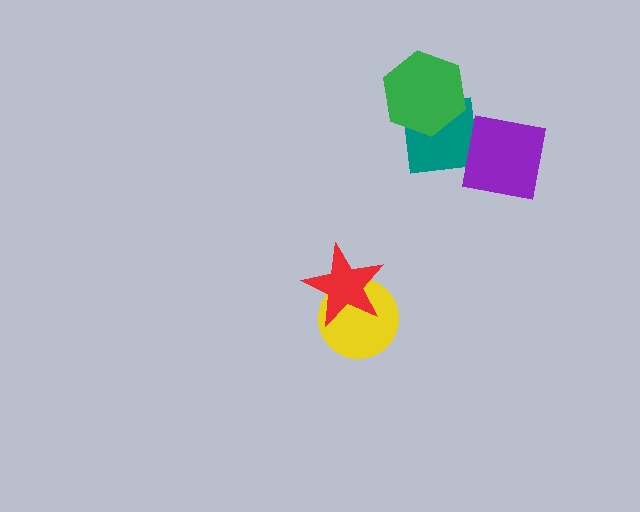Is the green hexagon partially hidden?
No, no other shape covers it.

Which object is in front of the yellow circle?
The red star is in front of the yellow circle.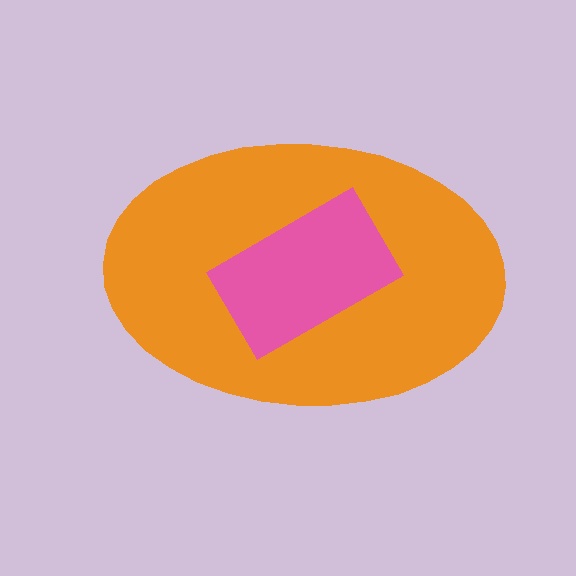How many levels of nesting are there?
2.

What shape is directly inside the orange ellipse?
The pink rectangle.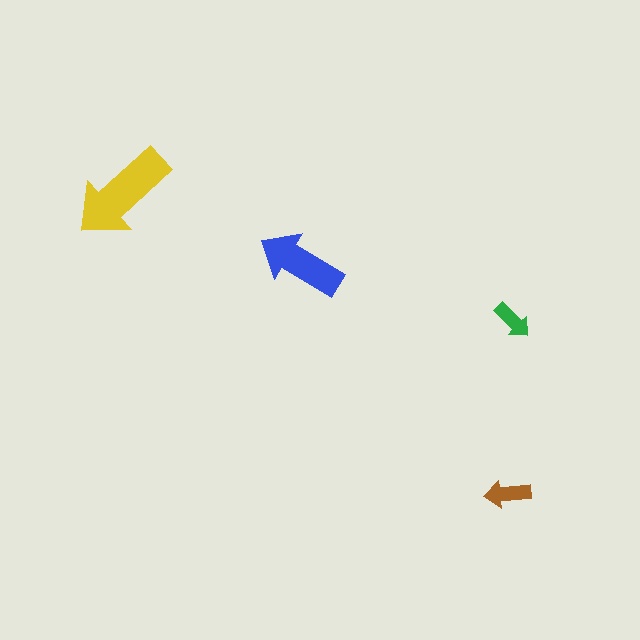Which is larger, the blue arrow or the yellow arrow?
The yellow one.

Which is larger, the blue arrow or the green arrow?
The blue one.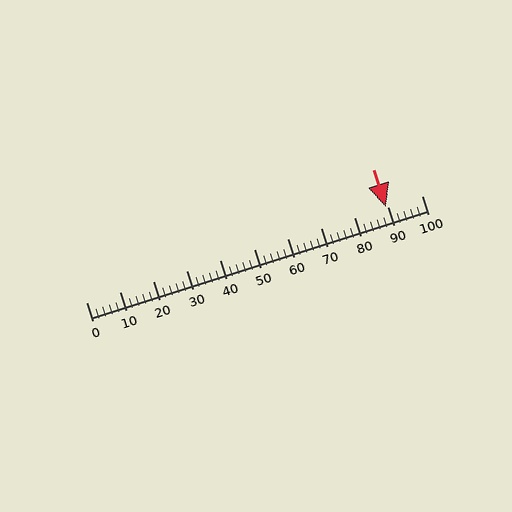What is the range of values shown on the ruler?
The ruler shows values from 0 to 100.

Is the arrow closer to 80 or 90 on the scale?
The arrow is closer to 90.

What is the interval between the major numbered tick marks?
The major tick marks are spaced 10 units apart.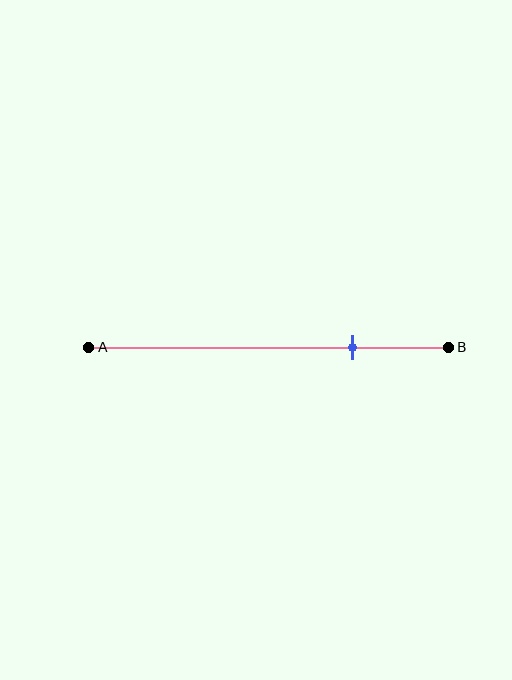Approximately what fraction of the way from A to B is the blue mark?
The blue mark is approximately 75% of the way from A to B.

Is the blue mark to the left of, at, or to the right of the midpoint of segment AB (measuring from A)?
The blue mark is to the right of the midpoint of segment AB.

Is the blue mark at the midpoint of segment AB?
No, the mark is at about 75% from A, not at the 50% midpoint.